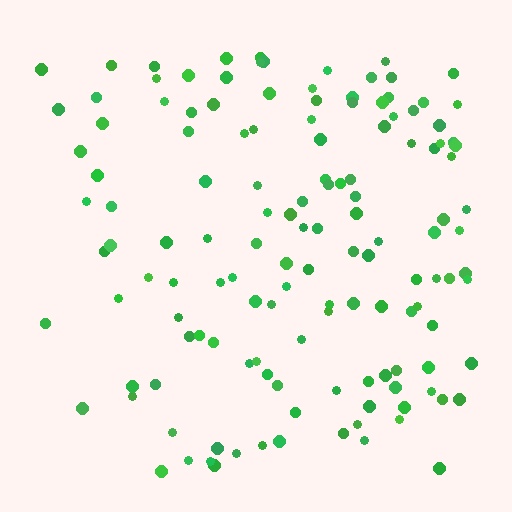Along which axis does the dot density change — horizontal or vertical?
Horizontal.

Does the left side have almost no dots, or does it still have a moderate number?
Still a moderate number, just noticeably fewer than the right.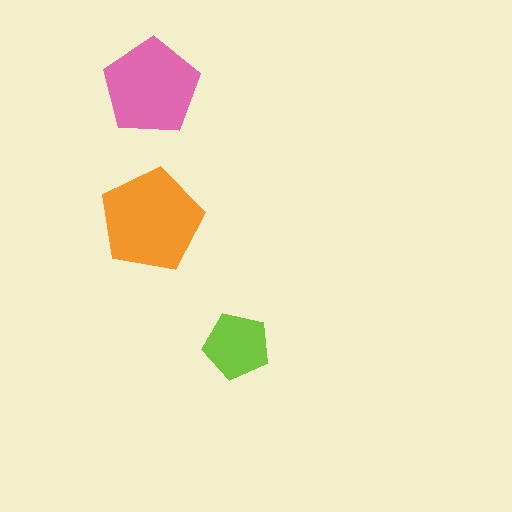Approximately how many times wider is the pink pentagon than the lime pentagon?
About 1.5 times wider.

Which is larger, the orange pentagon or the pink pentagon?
The orange one.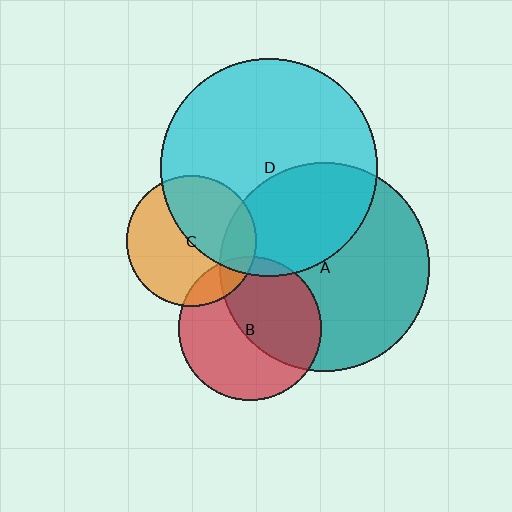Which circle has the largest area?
Circle D (cyan).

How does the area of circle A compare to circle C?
Approximately 2.6 times.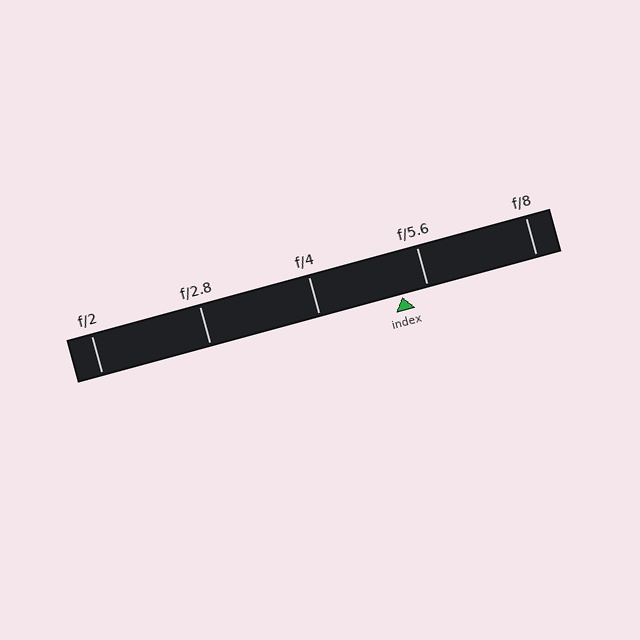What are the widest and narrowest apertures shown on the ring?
The widest aperture shown is f/2 and the narrowest is f/8.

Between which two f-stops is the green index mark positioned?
The index mark is between f/4 and f/5.6.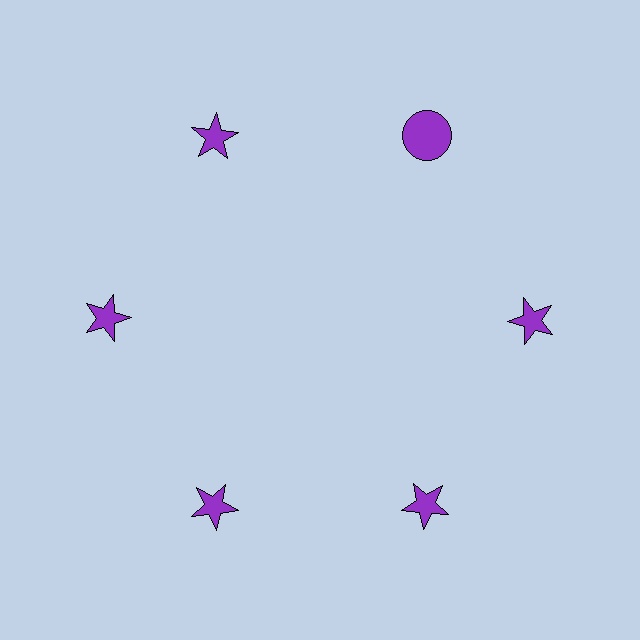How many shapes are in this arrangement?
There are 6 shapes arranged in a ring pattern.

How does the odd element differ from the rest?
It has a different shape: circle instead of star.